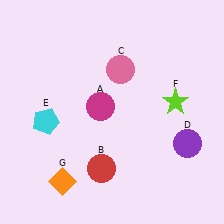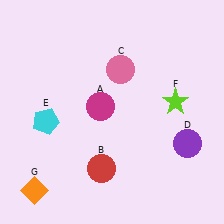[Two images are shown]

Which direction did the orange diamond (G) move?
The orange diamond (G) moved left.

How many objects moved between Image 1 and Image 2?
1 object moved between the two images.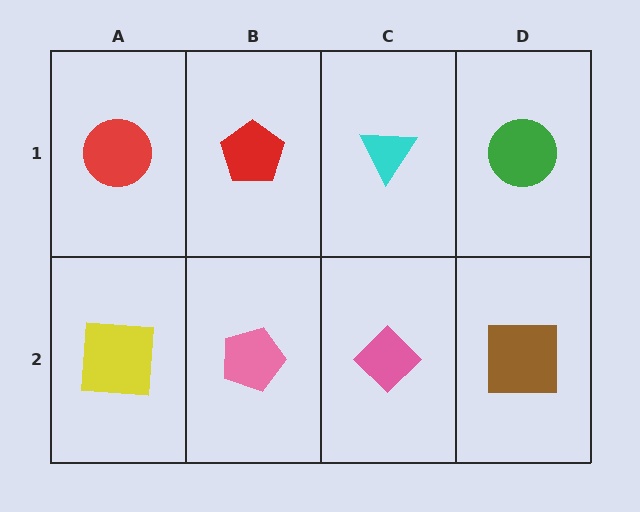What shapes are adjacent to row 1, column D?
A brown square (row 2, column D), a cyan triangle (row 1, column C).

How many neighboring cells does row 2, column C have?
3.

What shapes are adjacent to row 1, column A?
A yellow square (row 2, column A), a red pentagon (row 1, column B).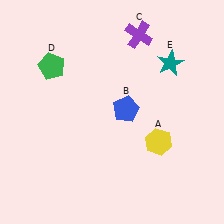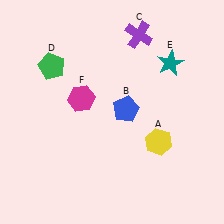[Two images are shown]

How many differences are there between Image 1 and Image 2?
There is 1 difference between the two images.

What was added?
A magenta hexagon (F) was added in Image 2.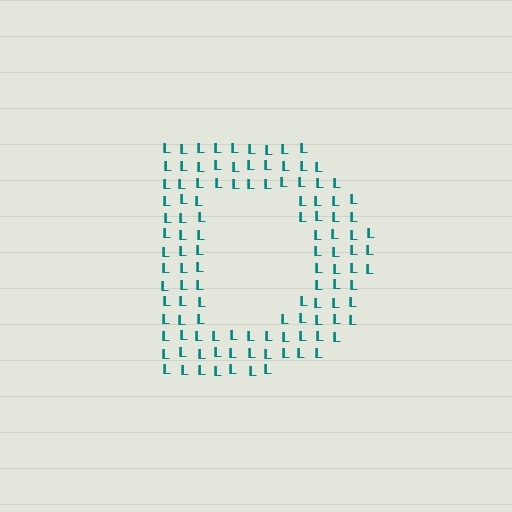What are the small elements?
The small elements are letter L's.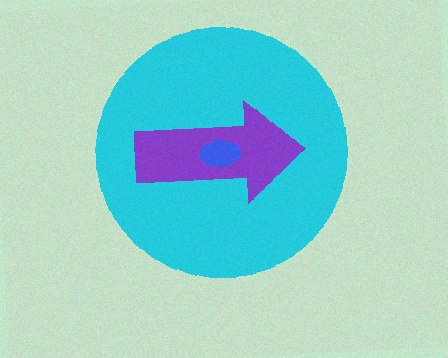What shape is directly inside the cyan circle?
The purple arrow.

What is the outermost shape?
The cyan circle.